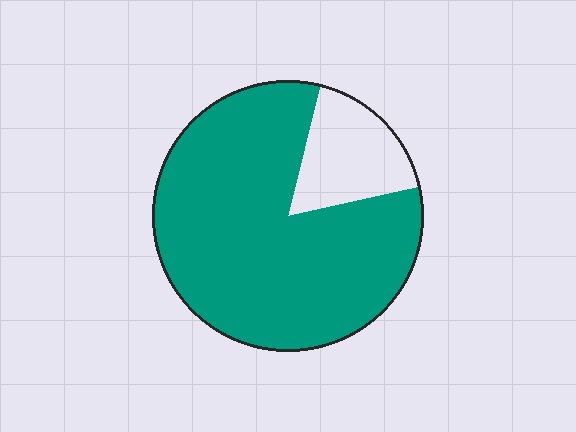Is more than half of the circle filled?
Yes.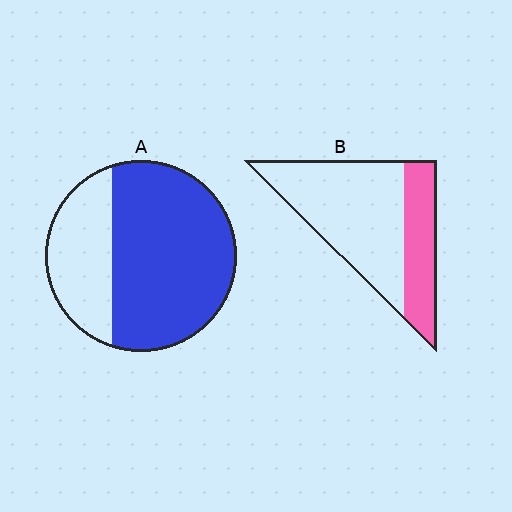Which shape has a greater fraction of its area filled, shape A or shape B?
Shape A.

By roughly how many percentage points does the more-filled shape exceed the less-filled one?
By roughly 40 percentage points (A over B).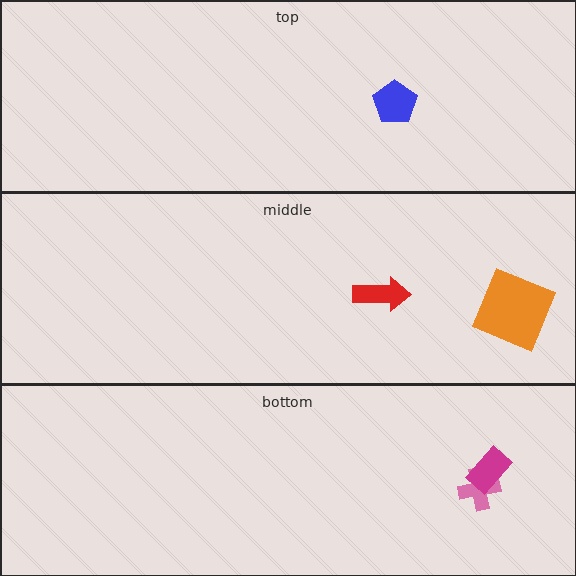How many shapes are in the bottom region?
2.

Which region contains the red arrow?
The middle region.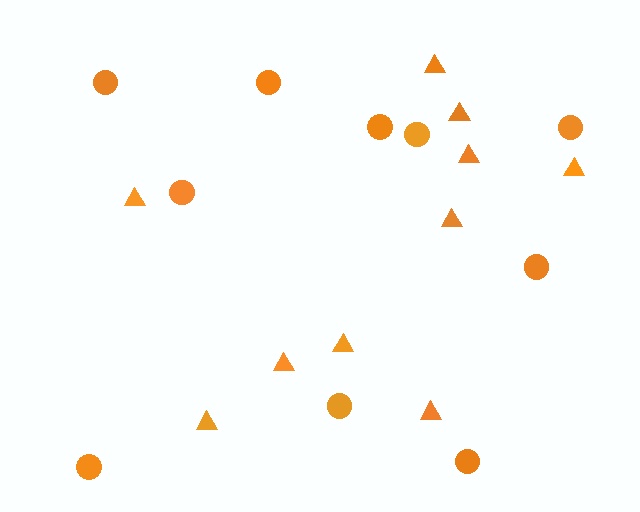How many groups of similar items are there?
There are 2 groups: one group of circles (10) and one group of triangles (10).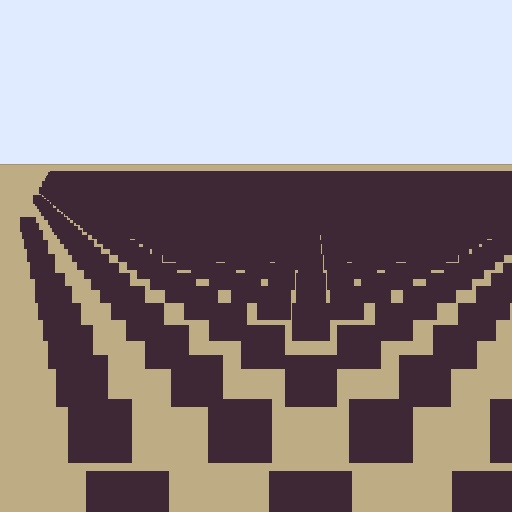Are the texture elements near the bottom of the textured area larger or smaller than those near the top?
Larger. Near the bottom, elements are closer to the viewer and appear at a bigger on-screen size.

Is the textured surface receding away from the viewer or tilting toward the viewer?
The surface is receding away from the viewer. Texture elements get smaller and denser toward the top.